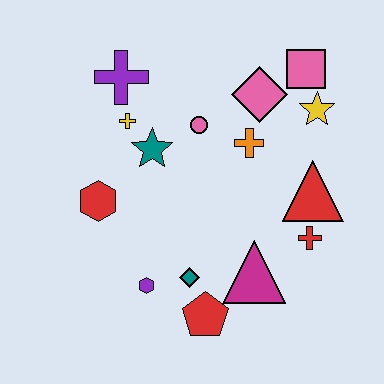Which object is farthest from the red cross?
The purple cross is farthest from the red cross.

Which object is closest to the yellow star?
The pink square is closest to the yellow star.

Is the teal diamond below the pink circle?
Yes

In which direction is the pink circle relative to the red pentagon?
The pink circle is above the red pentagon.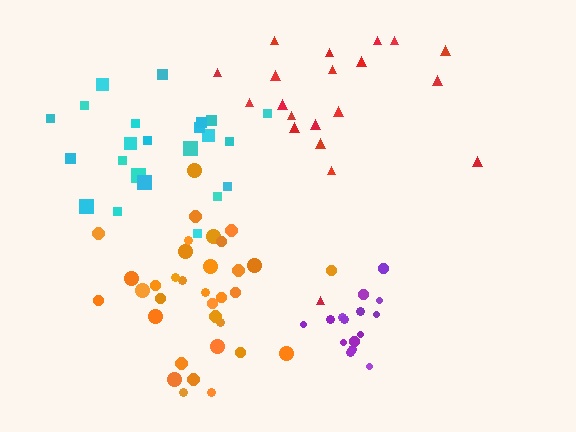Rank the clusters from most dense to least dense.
purple, orange, cyan, red.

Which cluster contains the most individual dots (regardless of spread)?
Orange (34).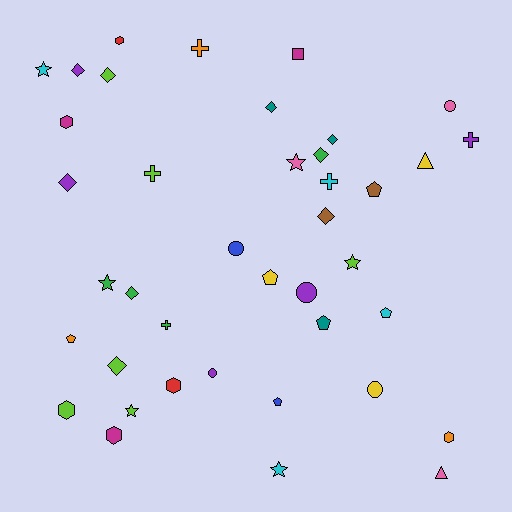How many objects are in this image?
There are 40 objects.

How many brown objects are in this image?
There are 2 brown objects.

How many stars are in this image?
There are 6 stars.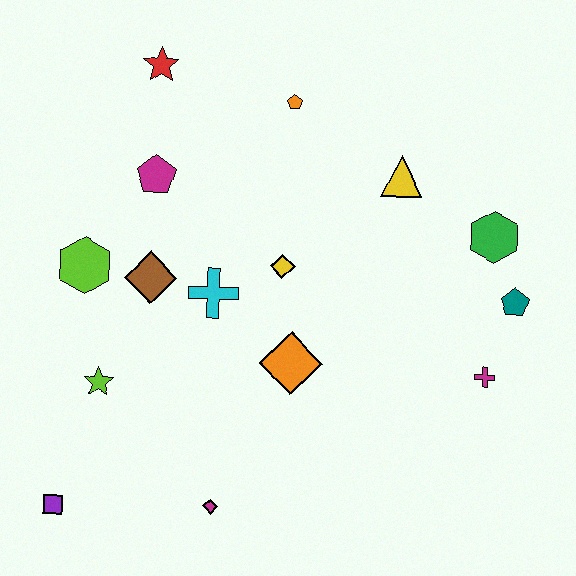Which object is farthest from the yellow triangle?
The purple square is farthest from the yellow triangle.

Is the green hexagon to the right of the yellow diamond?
Yes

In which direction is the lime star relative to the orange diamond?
The lime star is to the left of the orange diamond.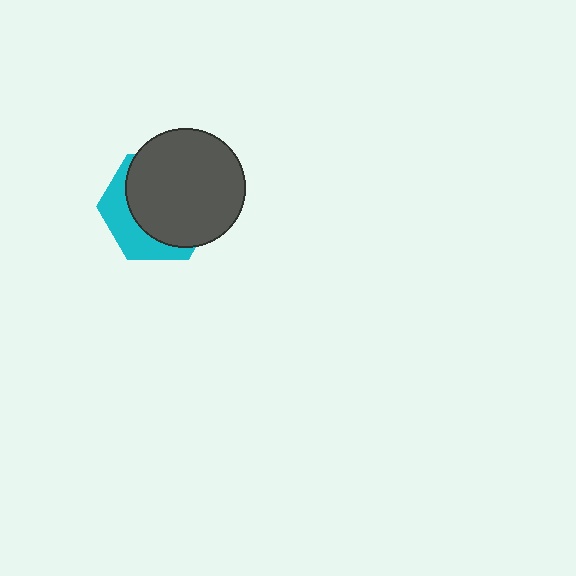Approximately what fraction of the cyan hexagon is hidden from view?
Roughly 68% of the cyan hexagon is hidden behind the dark gray circle.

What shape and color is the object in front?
The object in front is a dark gray circle.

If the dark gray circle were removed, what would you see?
You would see the complete cyan hexagon.